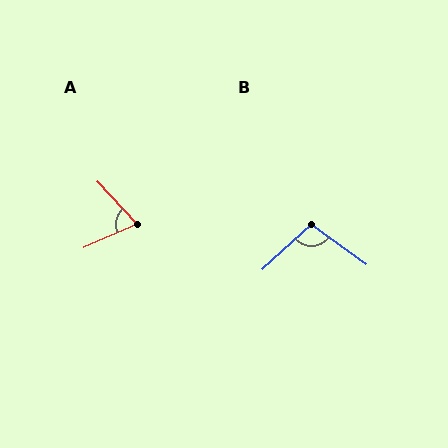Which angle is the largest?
B, at approximately 102 degrees.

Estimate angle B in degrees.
Approximately 102 degrees.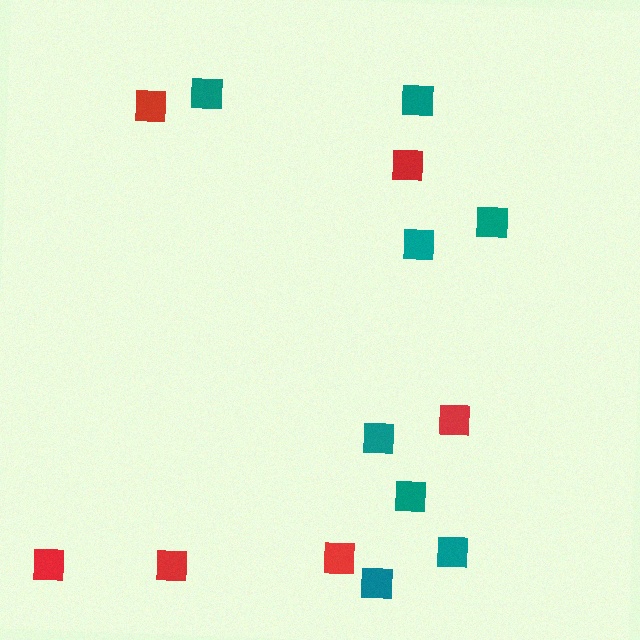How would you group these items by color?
There are 2 groups: one group of teal squares (8) and one group of red squares (6).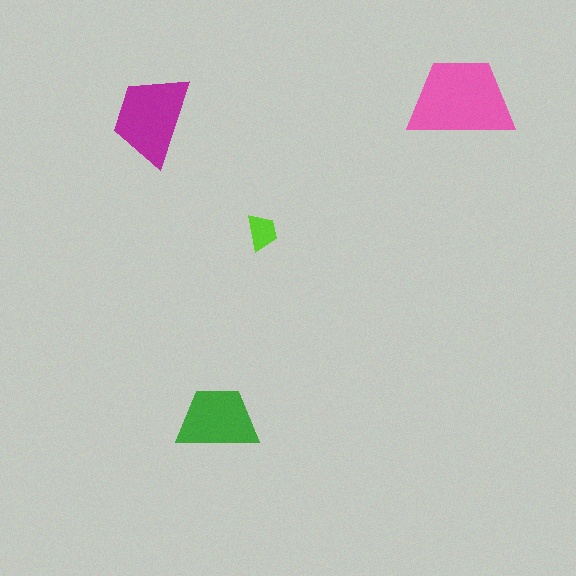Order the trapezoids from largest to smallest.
the pink one, the magenta one, the green one, the lime one.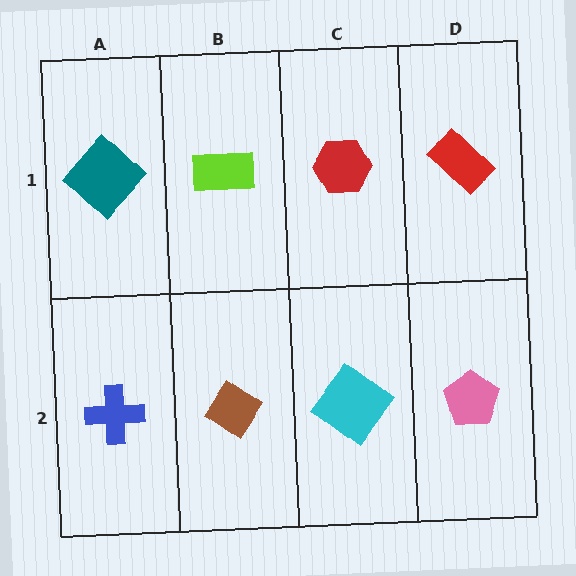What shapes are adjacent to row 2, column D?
A red rectangle (row 1, column D), a cyan diamond (row 2, column C).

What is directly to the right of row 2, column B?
A cyan diamond.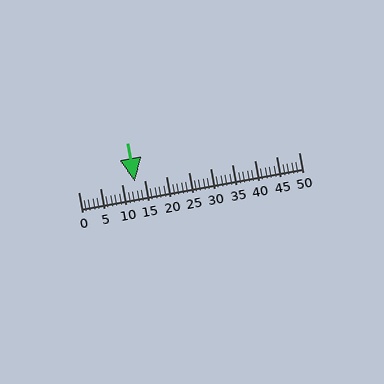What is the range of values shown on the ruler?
The ruler shows values from 0 to 50.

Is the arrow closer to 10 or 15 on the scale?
The arrow is closer to 15.